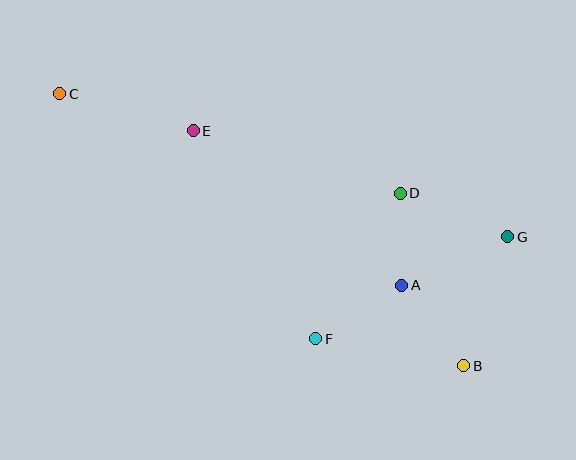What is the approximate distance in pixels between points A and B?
The distance between A and B is approximately 102 pixels.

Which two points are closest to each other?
Points A and D are closest to each other.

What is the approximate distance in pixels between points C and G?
The distance between C and G is approximately 470 pixels.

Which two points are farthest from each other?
Points B and C are farthest from each other.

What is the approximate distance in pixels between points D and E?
The distance between D and E is approximately 216 pixels.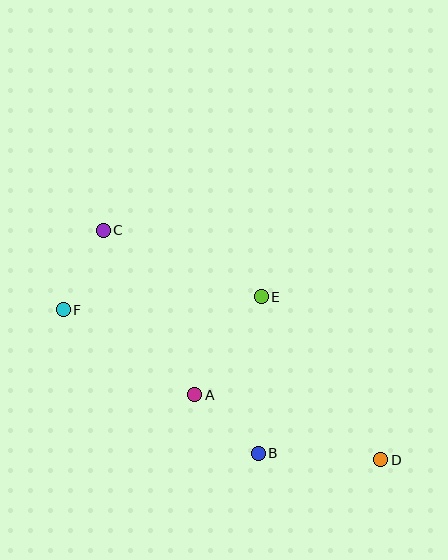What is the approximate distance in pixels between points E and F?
The distance between E and F is approximately 198 pixels.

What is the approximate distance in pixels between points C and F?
The distance between C and F is approximately 89 pixels.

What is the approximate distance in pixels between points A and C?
The distance between A and C is approximately 189 pixels.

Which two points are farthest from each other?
Points C and D are farthest from each other.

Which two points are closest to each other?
Points A and B are closest to each other.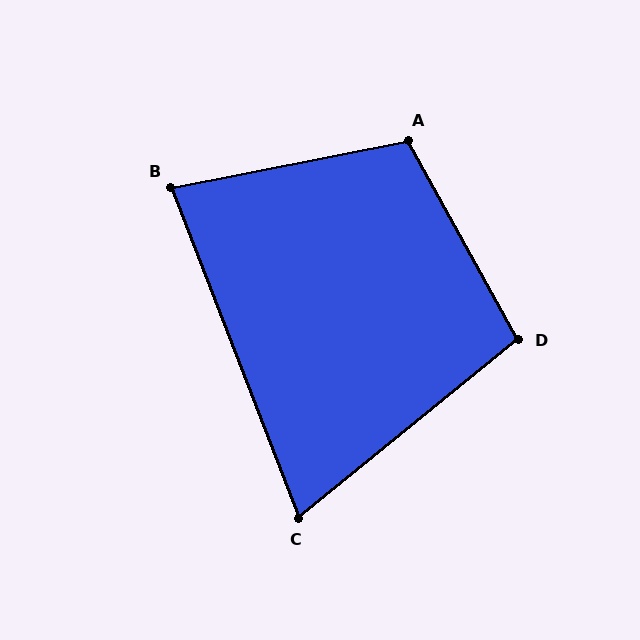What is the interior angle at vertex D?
Approximately 100 degrees (obtuse).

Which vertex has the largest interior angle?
A, at approximately 108 degrees.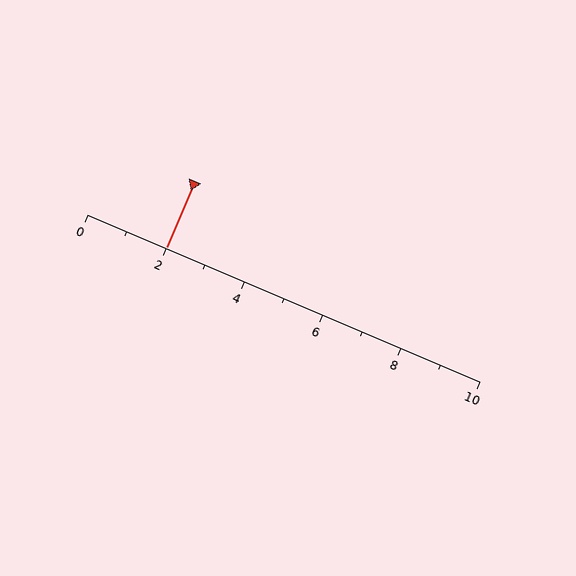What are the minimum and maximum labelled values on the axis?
The axis runs from 0 to 10.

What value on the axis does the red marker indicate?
The marker indicates approximately 2.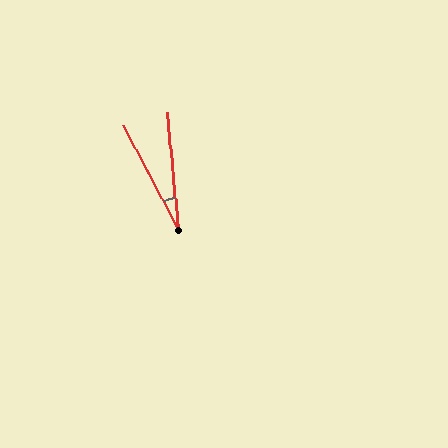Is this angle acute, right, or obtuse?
It is acute.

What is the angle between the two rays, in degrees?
Approximately 22 degrees.